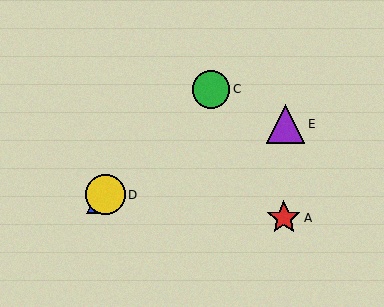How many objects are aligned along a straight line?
3 objects (B, C, D) are aligned along a straight line.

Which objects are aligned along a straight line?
Objects B, C, D are aligned along a straight line.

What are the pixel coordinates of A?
Object A is at (284, 218).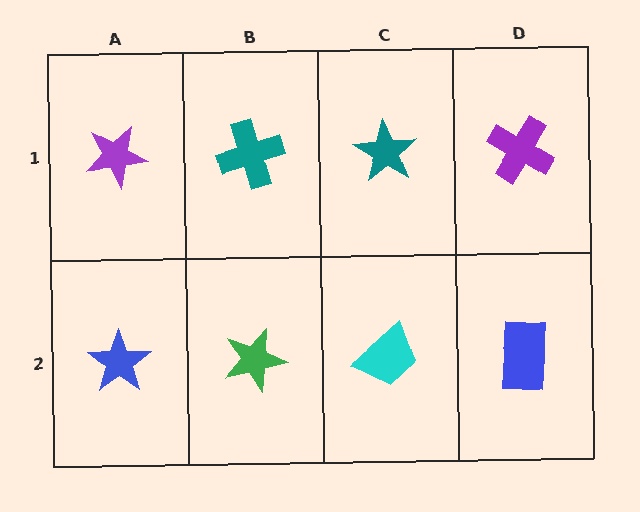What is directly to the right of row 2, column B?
A cyan trapezoid.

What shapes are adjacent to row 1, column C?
A cyan trapezoid (row 2, column C), a teal cross (row 1, column B), a purple cross (row 1, column D).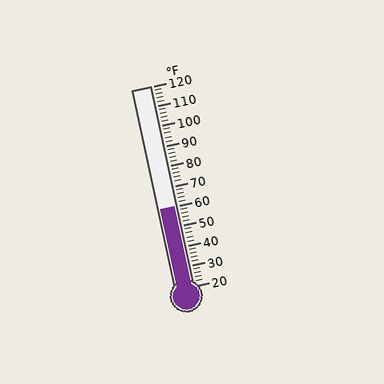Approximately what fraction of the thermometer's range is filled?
The thermometer is filled to approximately 40% of its range.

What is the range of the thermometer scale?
The thermometer scale ranges from 20°F to 120°F.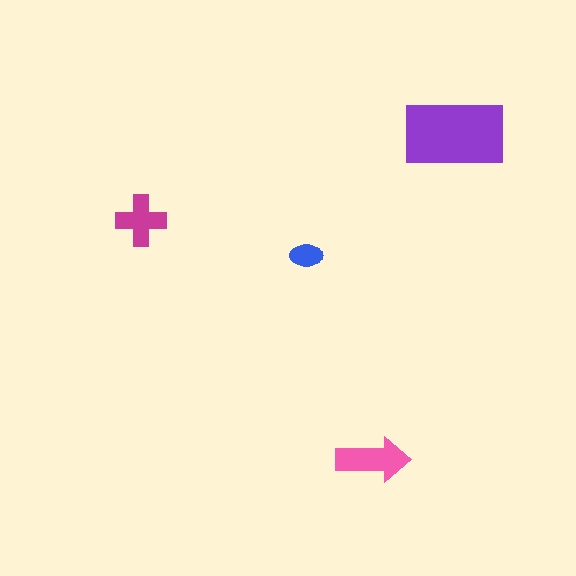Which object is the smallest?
The blue ellipse.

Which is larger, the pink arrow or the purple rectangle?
The purple rectangle.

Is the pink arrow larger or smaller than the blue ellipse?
Larger.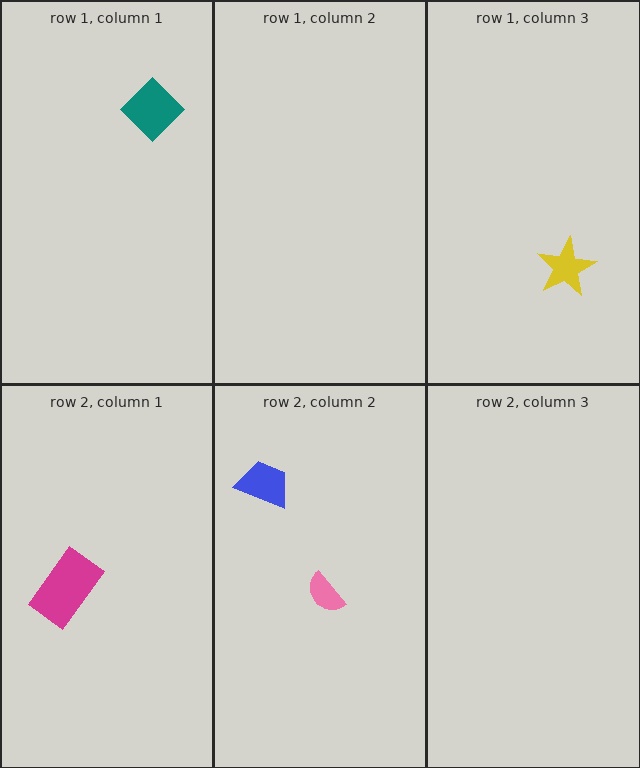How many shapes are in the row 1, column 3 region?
1.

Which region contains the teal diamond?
The row 1, column 1 region.